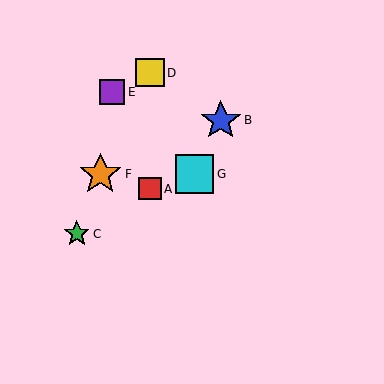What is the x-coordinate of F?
Object F is at x≈100.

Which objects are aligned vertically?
Objects A, D are aligned vertically.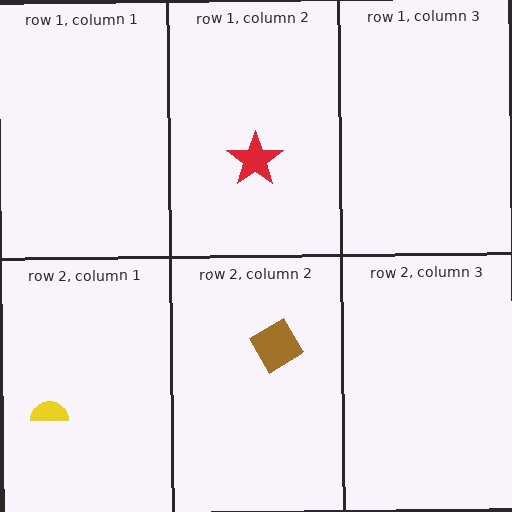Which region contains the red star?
The row 1, column 2 region.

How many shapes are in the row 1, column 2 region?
1.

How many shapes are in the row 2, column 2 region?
1.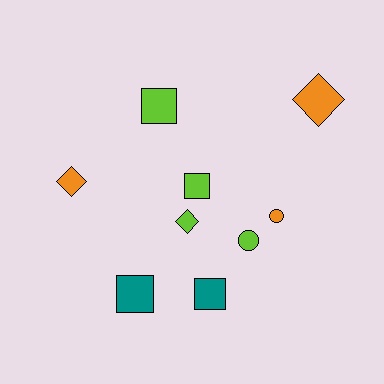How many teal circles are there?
There are no teal circles.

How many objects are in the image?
There are 9 objects.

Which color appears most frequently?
Lime, with 4 objects.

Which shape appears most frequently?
Square, with 4 objects.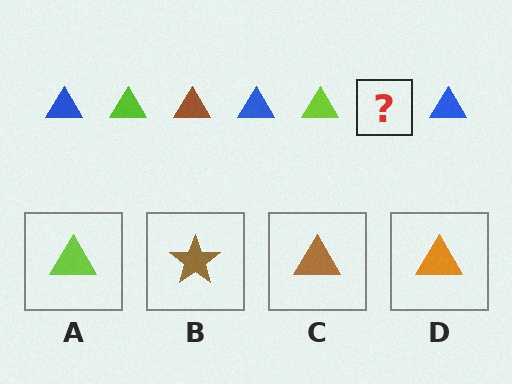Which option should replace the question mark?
Option C.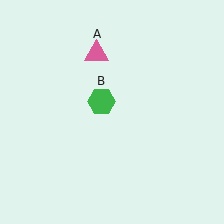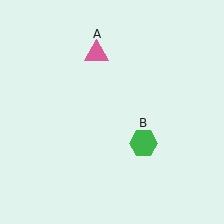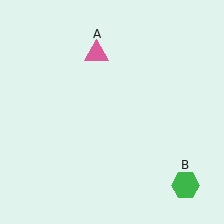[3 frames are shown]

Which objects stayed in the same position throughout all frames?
Pink triangle (object A) remained stationary.